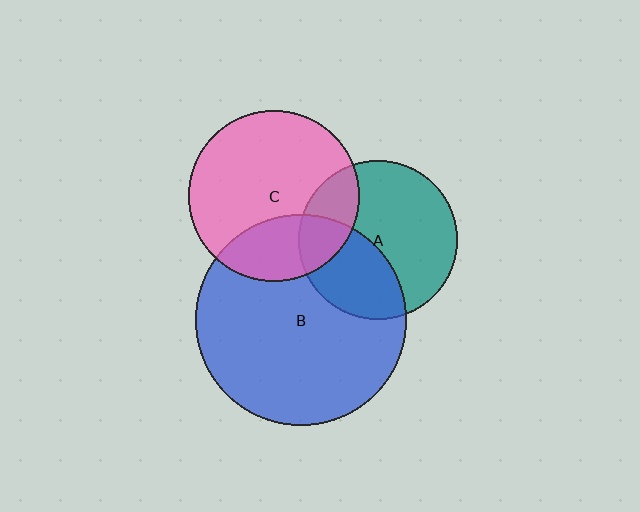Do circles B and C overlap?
Yes.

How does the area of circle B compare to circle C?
Approximately 1.5 times.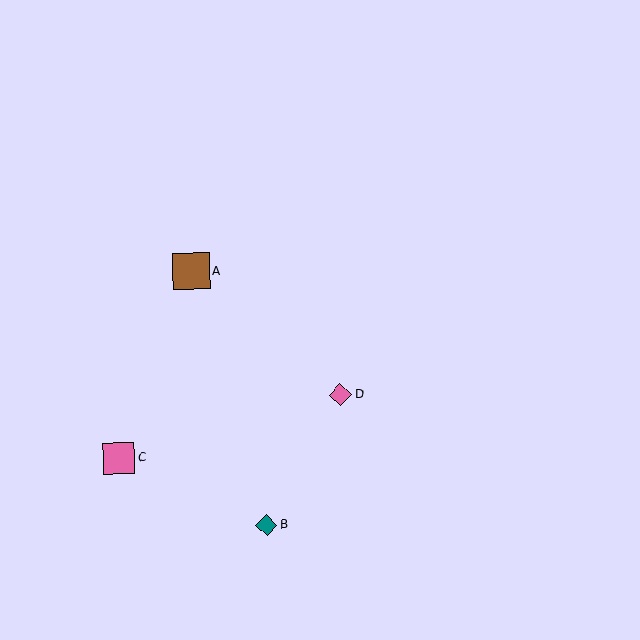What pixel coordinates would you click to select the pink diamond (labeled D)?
Click at (340, 395) to select the pink diamond D.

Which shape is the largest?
The brown square (labeled A) is the largest.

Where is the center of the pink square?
The center of the pink square is at (119, 458).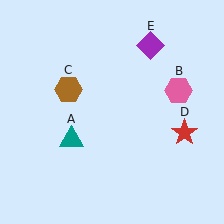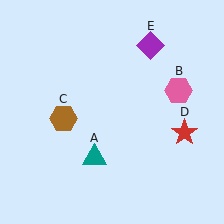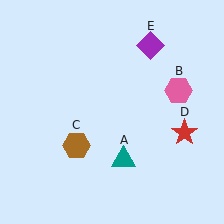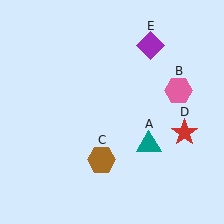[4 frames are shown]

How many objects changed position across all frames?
2 objects changed position: teal triangle (object A), brown hexagon (object C).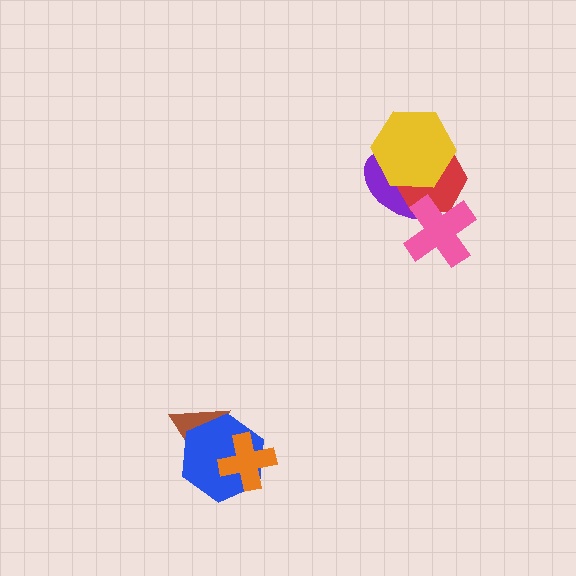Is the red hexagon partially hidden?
Yes, it is partially covered by another shape.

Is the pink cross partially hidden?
No, no other shape covers it.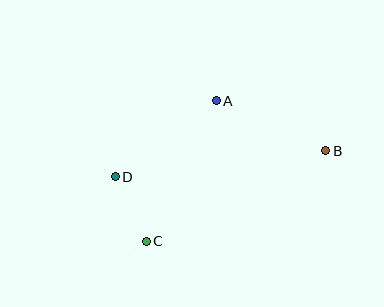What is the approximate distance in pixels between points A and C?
The distance between A and C is approximately 157 pixels.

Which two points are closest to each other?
Points C and D are closest to each other.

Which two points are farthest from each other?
Points B and D are farthest from each other.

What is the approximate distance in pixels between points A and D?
The distance between A and D is approximately 127 pixels.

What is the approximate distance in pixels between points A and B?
The distance between A and B is approximately 120 pixels.